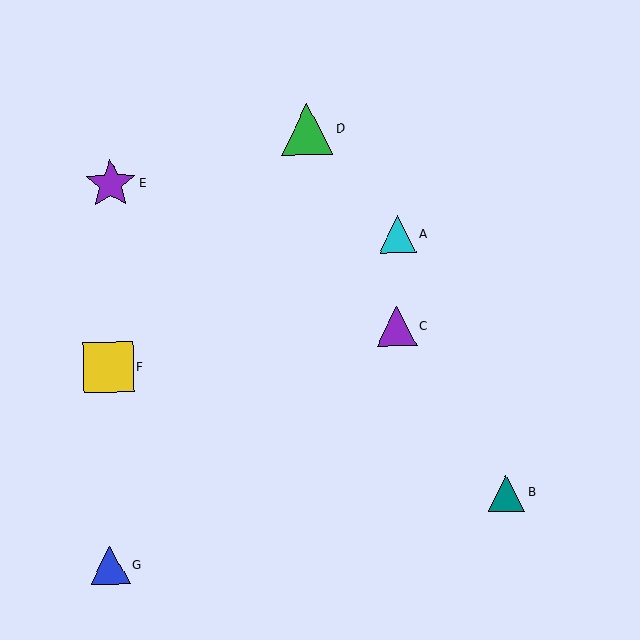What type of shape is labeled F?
Shape F is a yellow square.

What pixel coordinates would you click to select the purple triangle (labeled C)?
Click at (397, 326) to select the purple triangle C.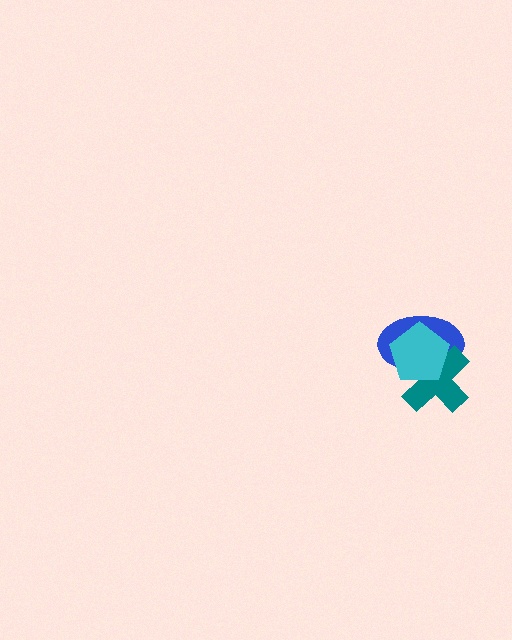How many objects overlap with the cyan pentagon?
2 objects overlap with the cyan pentagon.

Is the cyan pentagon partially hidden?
No, no other shape covers it.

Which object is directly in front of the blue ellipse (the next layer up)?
The teal cross is directly in front of the blue ellipse.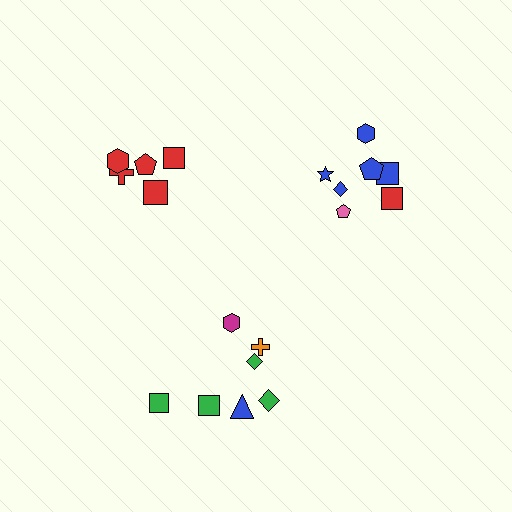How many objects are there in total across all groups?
There are 19 objects.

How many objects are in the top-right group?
There are 7 objects.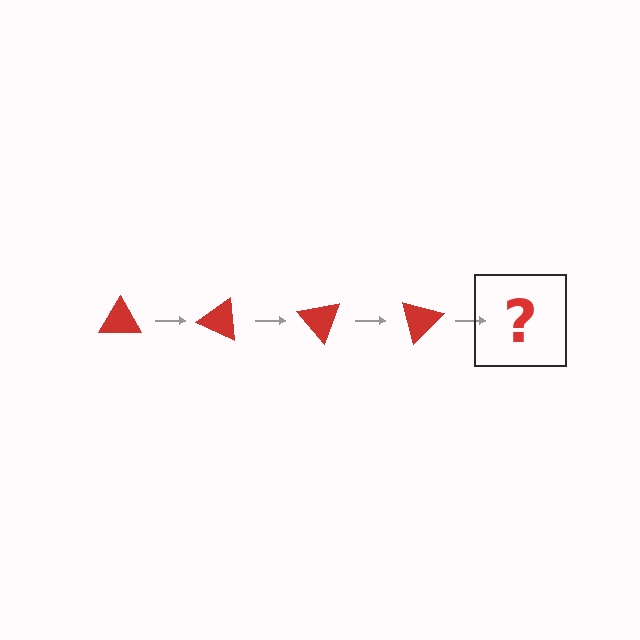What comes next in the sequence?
The next element should be a red triangle rotated 100 degrees.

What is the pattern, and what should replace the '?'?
The pattern is that the triangle rotates 25 degrees each step. The '?' should be a red triangle rotated 100 degrees.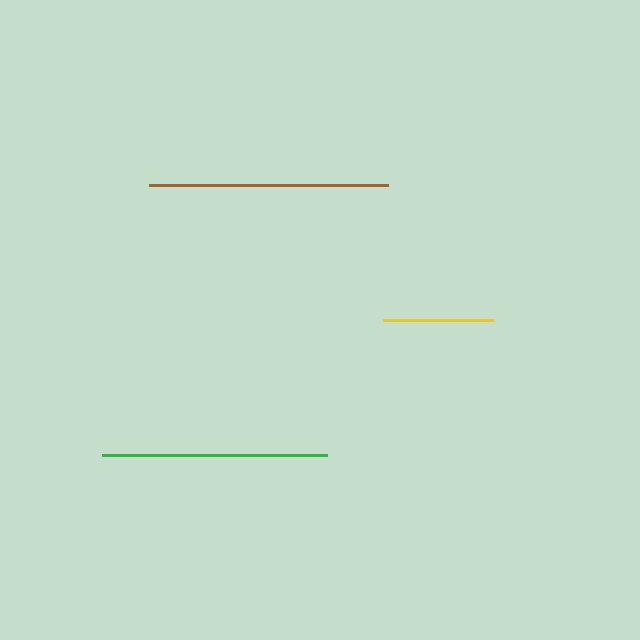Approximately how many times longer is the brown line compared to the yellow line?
The brown line is approximately 2.2 times the length of the yellow line.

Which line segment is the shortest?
The yellow line is the shortest at approximately 110 pixels.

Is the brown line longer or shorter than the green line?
The brown line is longer than the green line.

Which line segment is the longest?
The brown line is the longest at approximately 240 pixels.